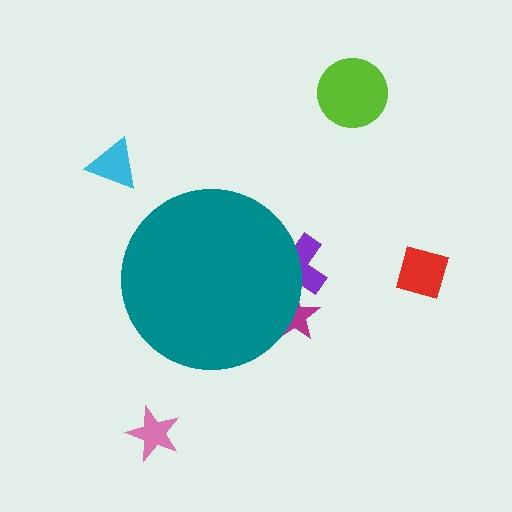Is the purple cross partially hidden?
Yes, the purple cross is partially hidden behind the teal circle.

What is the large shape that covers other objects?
A teal circle.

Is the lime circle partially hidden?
No, the lime circle is fully visible.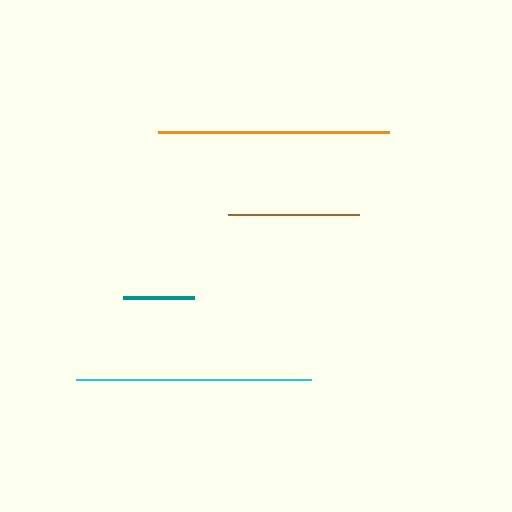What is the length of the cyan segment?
The cyan segment is approximately 235 pixels long.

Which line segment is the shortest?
The teal line is the shortest at approximately 71 pixels.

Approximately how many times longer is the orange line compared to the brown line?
The orange line is approximately 1.8 times the length of the brown line.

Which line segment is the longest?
The cyan line is the longest at approximately 235 pixels.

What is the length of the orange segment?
The orange segment is approximately 231 pixels long.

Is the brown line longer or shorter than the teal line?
The brown line is longer than the teal line.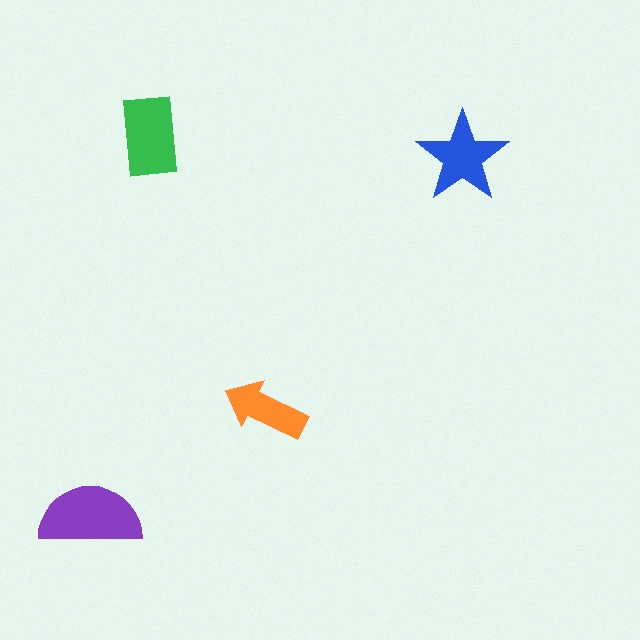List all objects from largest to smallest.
The purple semicircle, the green rectangle, the blue star, the orange arrow.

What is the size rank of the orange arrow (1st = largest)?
4th.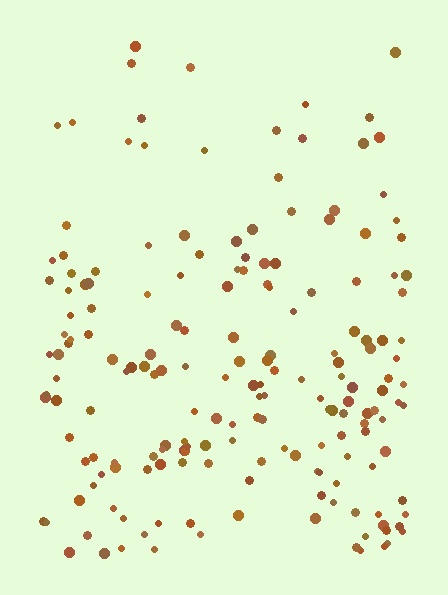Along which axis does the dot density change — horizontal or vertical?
Vertical.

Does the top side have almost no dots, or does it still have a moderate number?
Still a moderate number, just noticeably fewer than the bottom.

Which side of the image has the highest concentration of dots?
The bottom.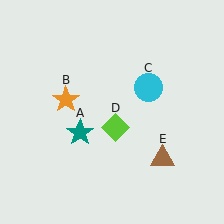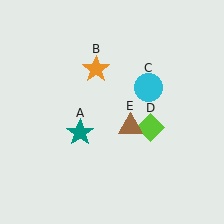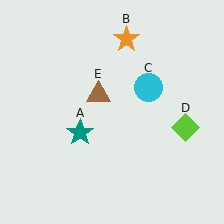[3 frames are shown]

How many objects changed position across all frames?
3 objects changed position: orange star (object B), lime diamond (object D), brown triangle (object E).